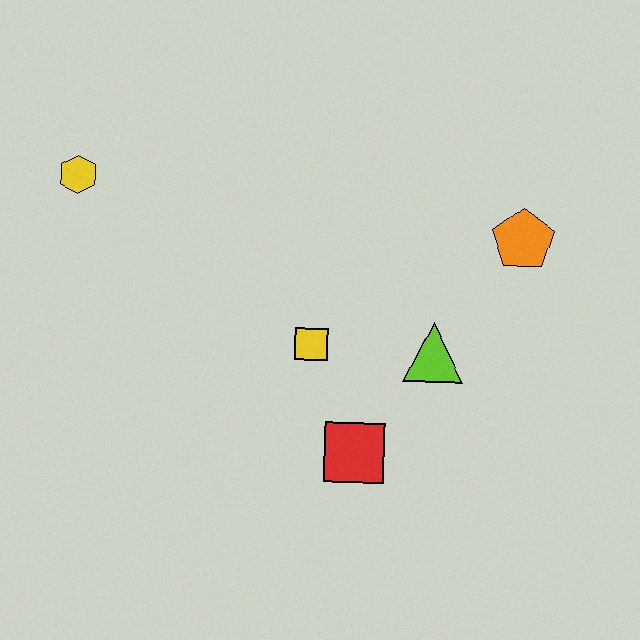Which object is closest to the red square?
The yellow square is closest to the red square.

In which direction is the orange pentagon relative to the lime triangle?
The orange pentagon is above the lime triangle.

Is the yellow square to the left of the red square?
Yes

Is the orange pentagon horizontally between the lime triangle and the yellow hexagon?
No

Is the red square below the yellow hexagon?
Yes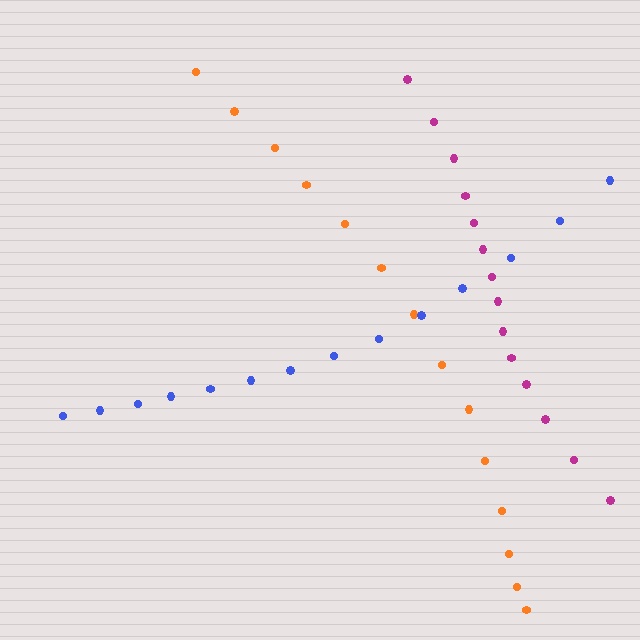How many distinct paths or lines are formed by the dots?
There are 3 distinct paths.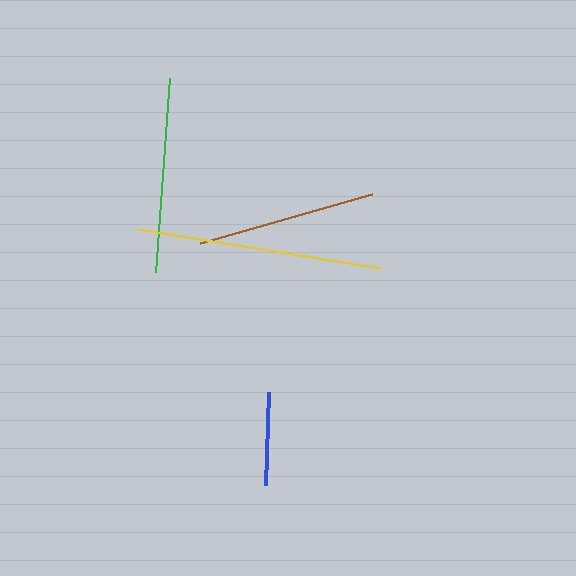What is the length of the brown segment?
The brown segment is approximately 179 pixels long.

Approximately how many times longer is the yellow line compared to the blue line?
The yellow line is approximately 2.6 times the length of the blue line.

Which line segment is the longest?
The yellow line is the longest at approximately 246 pixels.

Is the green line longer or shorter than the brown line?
The green line is longer than the brown line.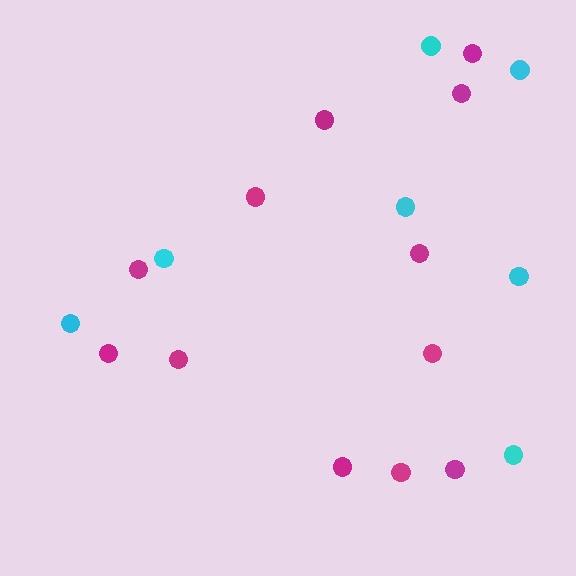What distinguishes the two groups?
There are 2 groups: one group of magenta circles (12) and one group of cyan circles (7).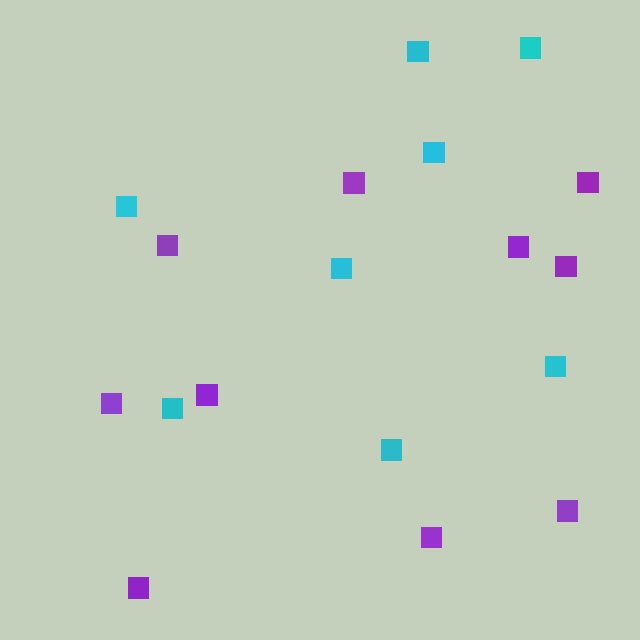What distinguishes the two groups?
There are 2 groups: one group of cyan squares (8) and one group of purple squares (10).